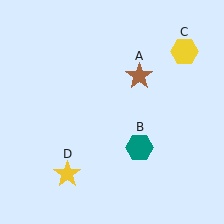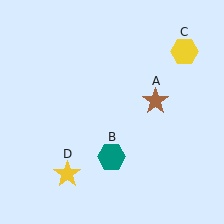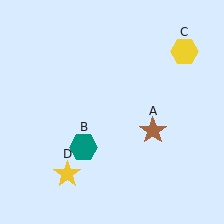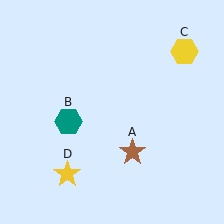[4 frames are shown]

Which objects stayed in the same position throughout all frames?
Yellow hexagon (object C) and yellow star (object D) remained stationary.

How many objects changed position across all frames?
2 objects changed position: brown star (object A), teal hexagon (object B).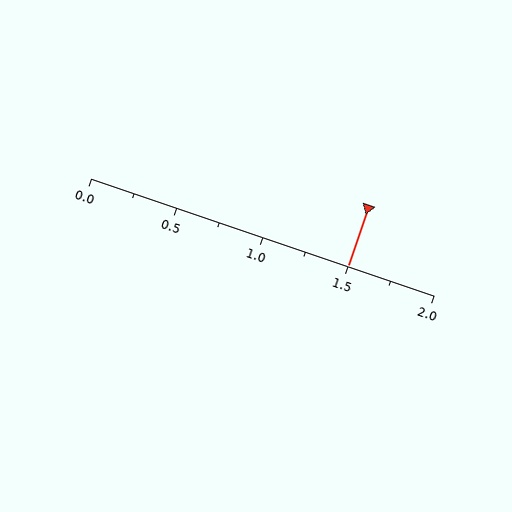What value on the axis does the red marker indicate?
The marker indicates approximately 1.5.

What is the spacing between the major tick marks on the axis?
The major ticks are spaced 0.5 apart.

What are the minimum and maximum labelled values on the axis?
The axis runs from 0.0 to 2.0.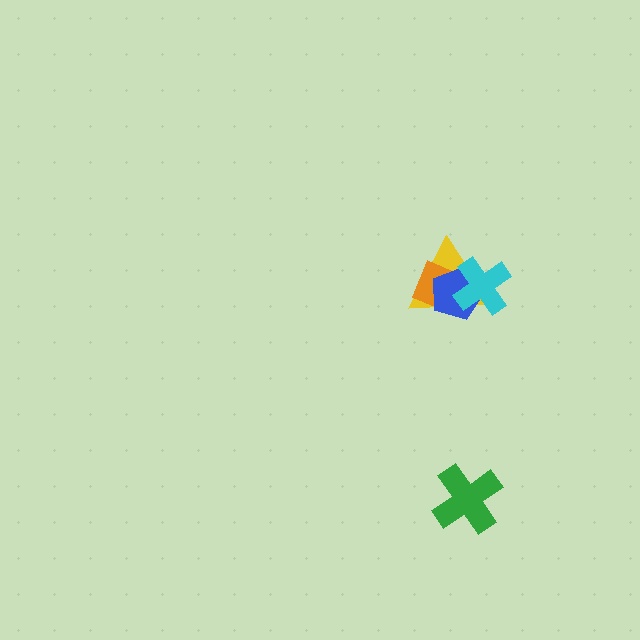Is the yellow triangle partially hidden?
Yes, it is partially covered by another shape.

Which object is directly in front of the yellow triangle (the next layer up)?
The orange diamond is directly in front of the yellow triangle.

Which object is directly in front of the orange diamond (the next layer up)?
The blue pentagon is directly in front of the orange diamond.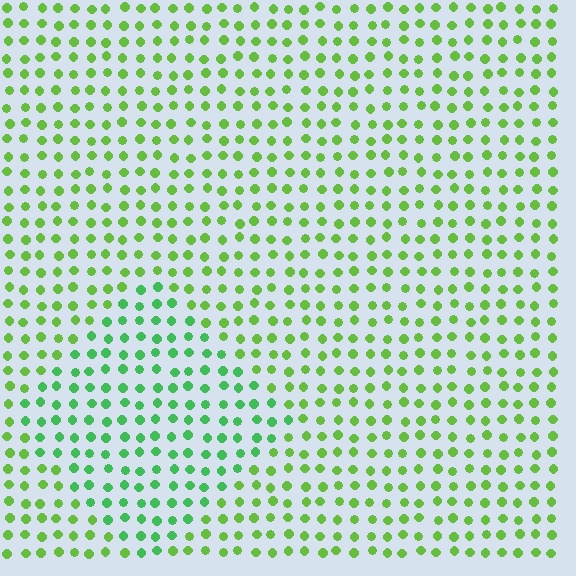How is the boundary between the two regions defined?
The boundary is defined purely by a slight shift in hue (about 30 degrees). Spacing, size, and orientation are identical on both sides.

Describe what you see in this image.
The image is filled with small lime elements in a uniform arrangement. A diamond-shaped region is visible where the elements are tinted to a slightly different hue, forming a subtle color boundary.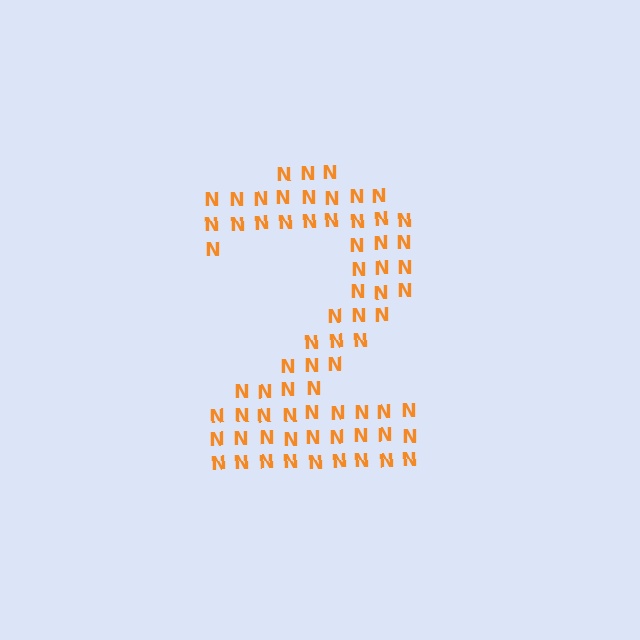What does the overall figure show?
The overall figure shows the digit 2.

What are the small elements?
The small elements are letter N's.